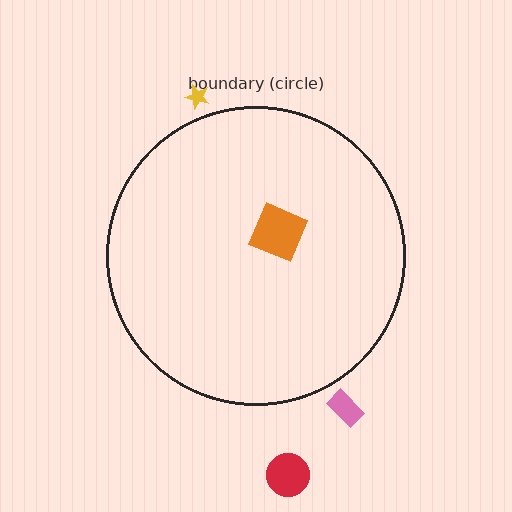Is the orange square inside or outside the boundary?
Inside.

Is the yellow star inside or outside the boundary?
Outside.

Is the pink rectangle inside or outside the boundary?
Outside.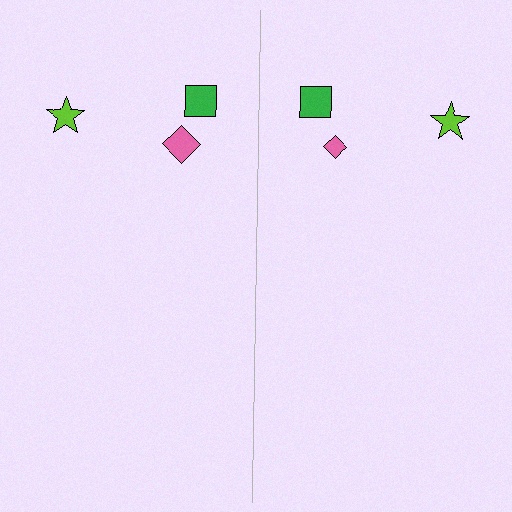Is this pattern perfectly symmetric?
No, the pattern is not perfectly symmetric. The pink diamond on the right side has a different size than its mirror counterpart.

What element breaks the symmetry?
The pink diamond on the right side has a different size than its mirror counterpart.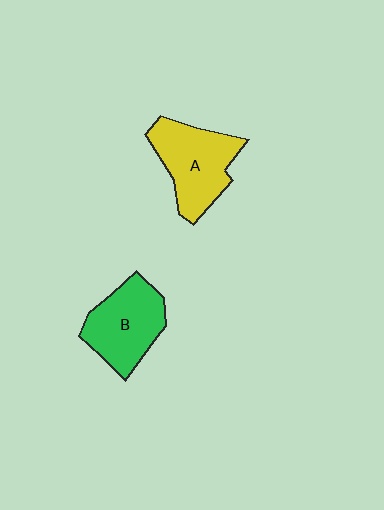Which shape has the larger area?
Shape A (yellow).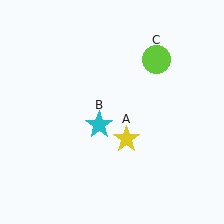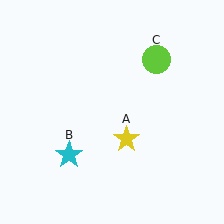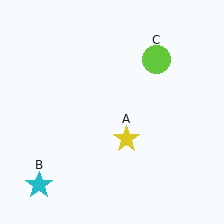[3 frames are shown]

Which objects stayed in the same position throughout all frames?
Yellow star (object A) and lime circle (object C) remained stationary.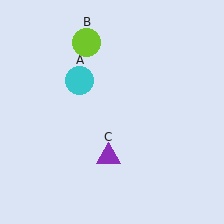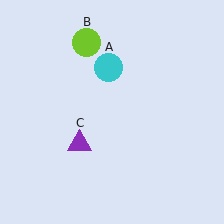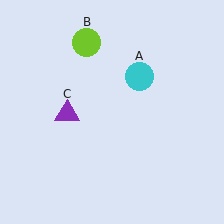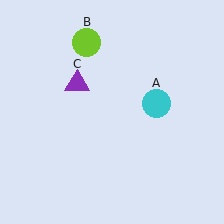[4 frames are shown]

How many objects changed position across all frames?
2 objects changed position: cyan circle (object A), purple triangle (object C).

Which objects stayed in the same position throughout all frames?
Lime circle (object B) remained stationary.